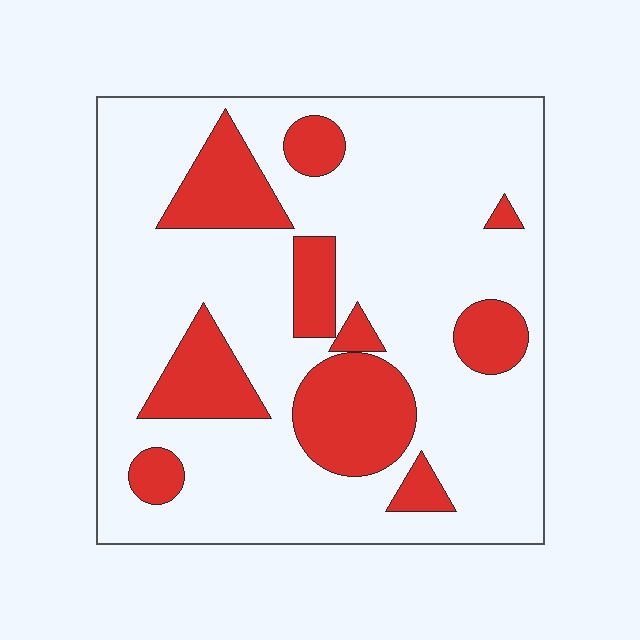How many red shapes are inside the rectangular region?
10.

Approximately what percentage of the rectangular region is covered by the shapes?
Approximately 25%.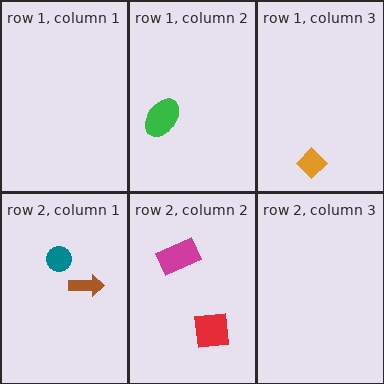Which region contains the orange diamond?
The row 1, column 3 region.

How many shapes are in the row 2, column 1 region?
2.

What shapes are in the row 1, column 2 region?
The green ellipse.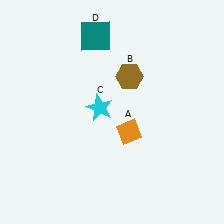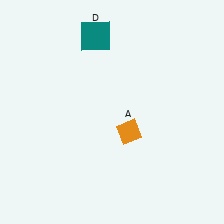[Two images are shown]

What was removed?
The cyan star (C), the brown hexagon (B) were removed in Image 2.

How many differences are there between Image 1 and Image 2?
There are 2 differences between the two images.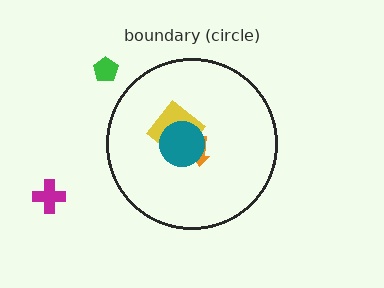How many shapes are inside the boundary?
3 inside, 2 outside.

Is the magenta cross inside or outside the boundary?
Outside.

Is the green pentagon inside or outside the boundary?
Outside.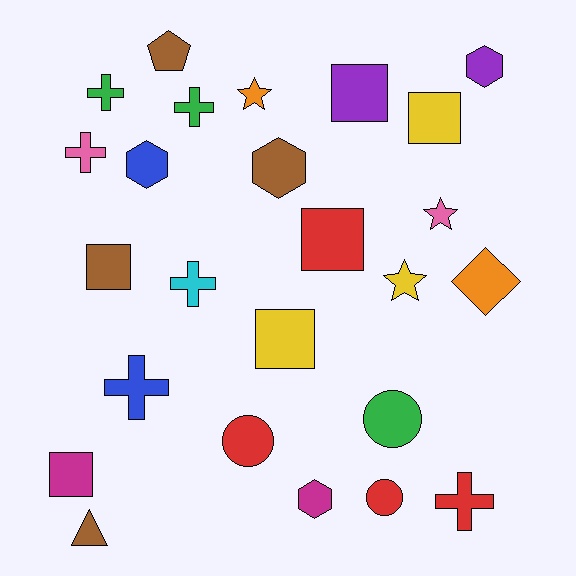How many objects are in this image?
There are 25 objects.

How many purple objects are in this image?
There are 2 purple objects.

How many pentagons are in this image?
There is 1 pentagon.